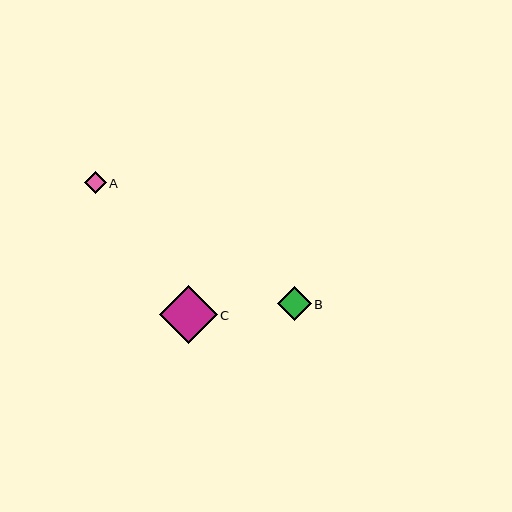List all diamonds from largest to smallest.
From largest to smallest: C, B, A.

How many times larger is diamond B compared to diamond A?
Diamond B is approximately 1.5 times the size of diamond A.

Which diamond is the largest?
Diamond C is the largest with a size of approximately 57 pixels.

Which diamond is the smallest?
Diamond A is the smallest with a size of approximately 22 pixels.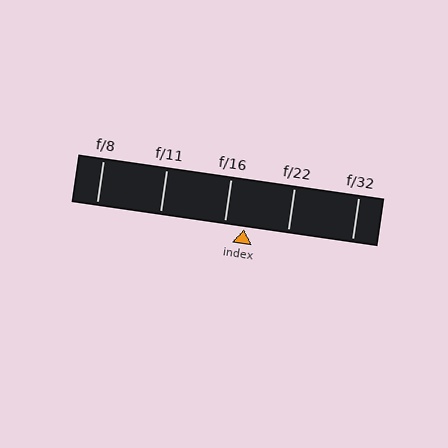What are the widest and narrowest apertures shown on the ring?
The widest aperture shown is f/8 and the narrowest is f/32.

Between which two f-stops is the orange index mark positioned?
The index mark is between f/16 and f/22.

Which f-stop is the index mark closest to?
The index mark is closest to f/16.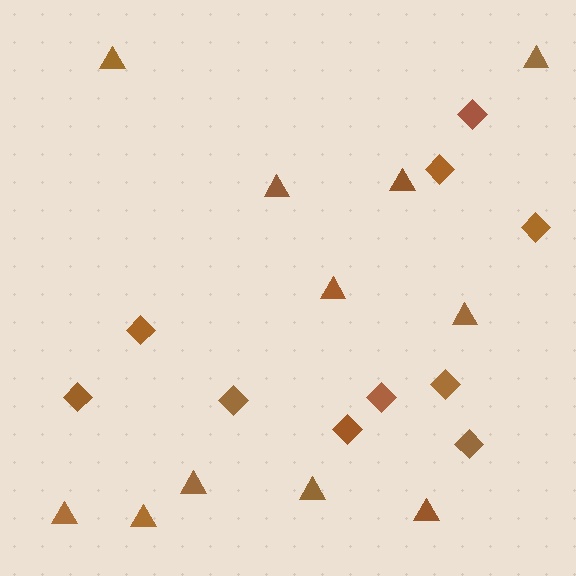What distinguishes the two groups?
There are 2 groups: one group of triangles (11) and one group of diamonds (10).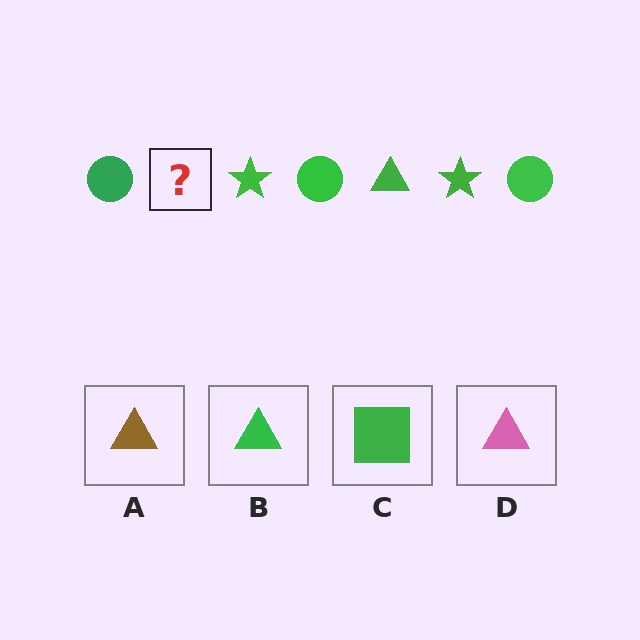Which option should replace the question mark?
Option B.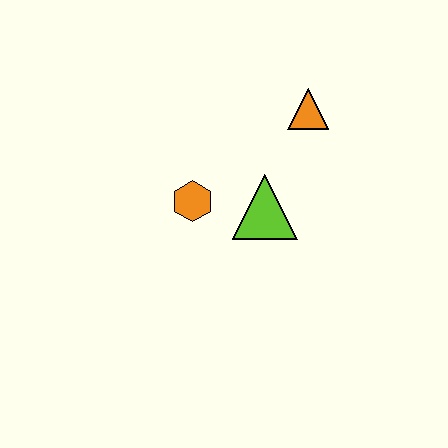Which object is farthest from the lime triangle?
The orange triangle is farthest from the lime triangle.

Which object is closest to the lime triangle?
The orange hexagon is closest to the lime triangle.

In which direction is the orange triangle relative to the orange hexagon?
The orange triangle is to the right of the orange hexagon.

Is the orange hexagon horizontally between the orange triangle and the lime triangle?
No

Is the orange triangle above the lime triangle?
Yes